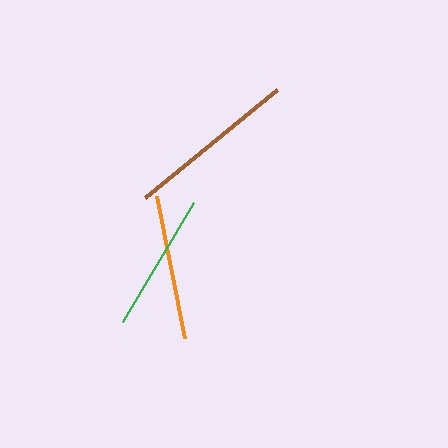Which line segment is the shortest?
The green line is the shortest at approximately 139 pixels.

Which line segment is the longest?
The brown line is the longest at approximately 170 pixels.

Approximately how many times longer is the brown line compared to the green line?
The brown line is approximately 1.2 times the length of the green line.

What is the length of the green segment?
The green segment is approximately 139 pixels long.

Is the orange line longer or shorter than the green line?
The orange line is longer than the green line.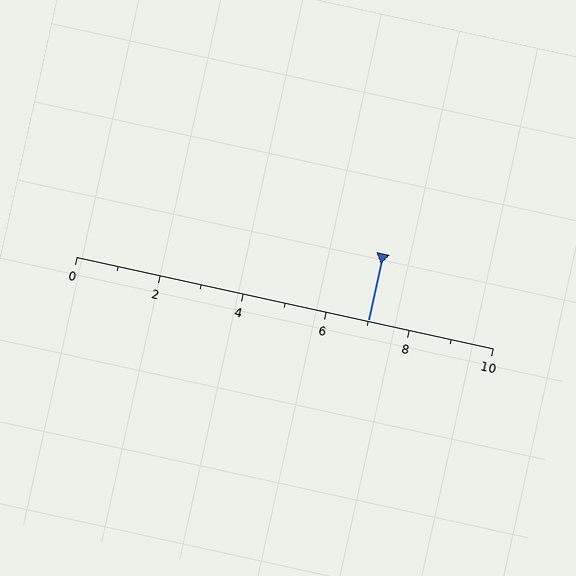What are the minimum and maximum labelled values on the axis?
The axis runs from 0 to 10.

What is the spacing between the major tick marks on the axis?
The major ticks are spaced 2 apart.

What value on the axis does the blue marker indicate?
The marker indicates approximately 7.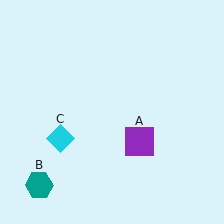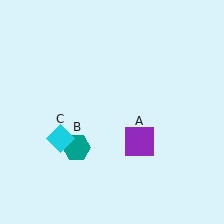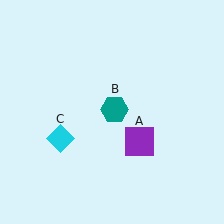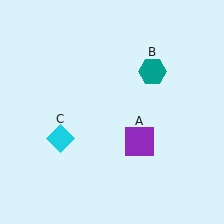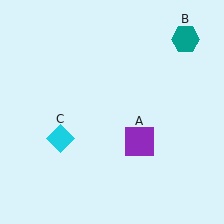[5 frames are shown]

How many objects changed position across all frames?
1 object changed position: teal hexagon (object B).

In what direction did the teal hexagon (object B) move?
The teal hexagon (object B) moved up and to the right.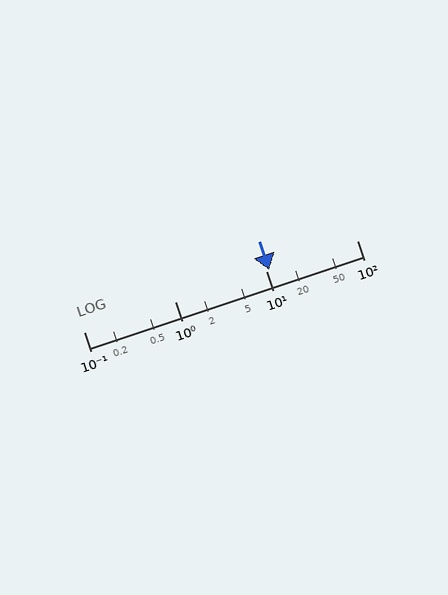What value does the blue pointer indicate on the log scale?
The pointer indicates approximately 11.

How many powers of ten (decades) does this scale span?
The scale spans 3 decades, from 0.1 to 100.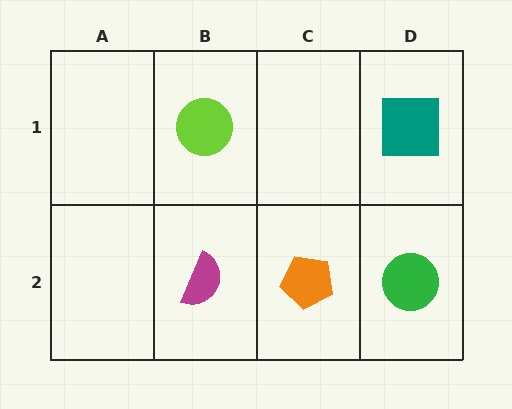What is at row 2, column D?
A green circle.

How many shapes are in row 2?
3 shapes.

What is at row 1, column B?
A lime circle.